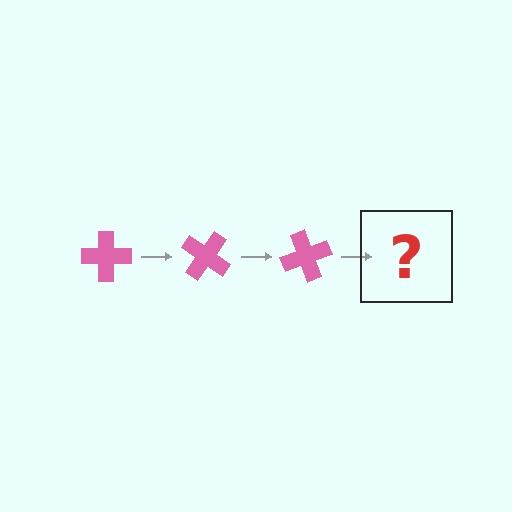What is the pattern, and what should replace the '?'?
The pattern is that the cross rotates 35 degrees each step. The '?' should be a pink cross rotated 105 degrees.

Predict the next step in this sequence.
The next step is a pink cross rotated 105 degrees.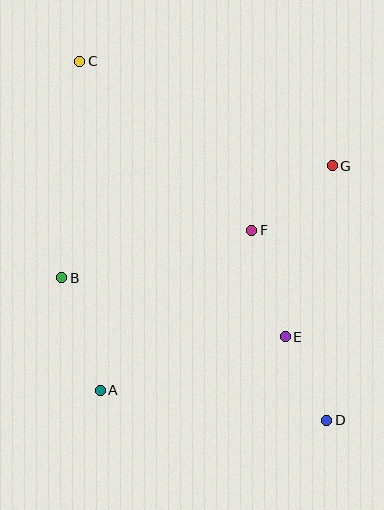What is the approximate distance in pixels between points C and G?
The distance between C and G is approximately 274 pixels.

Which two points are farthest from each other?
Points C and D are farthest from each other.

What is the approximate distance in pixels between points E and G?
The distance between E and G is approximately 177 pixels.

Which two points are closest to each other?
Points D and E are closest to each other.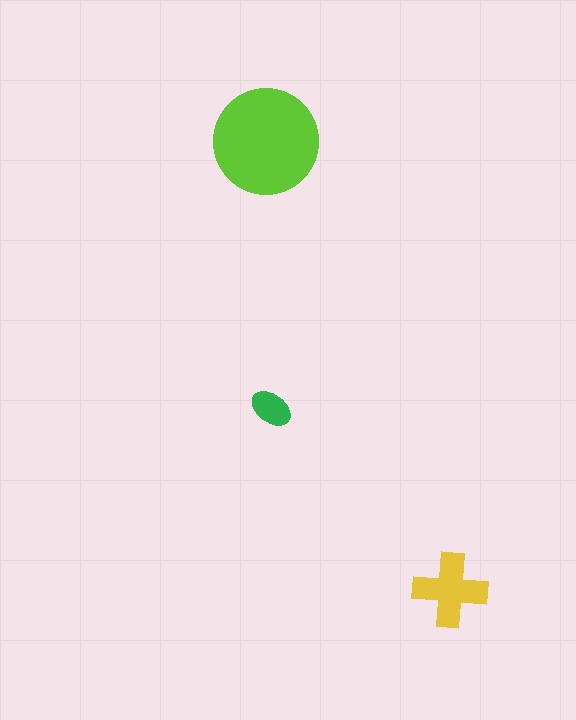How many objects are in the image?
There are 3 objects in the image.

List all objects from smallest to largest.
The green ellipse, the yellow cross, the lime circle.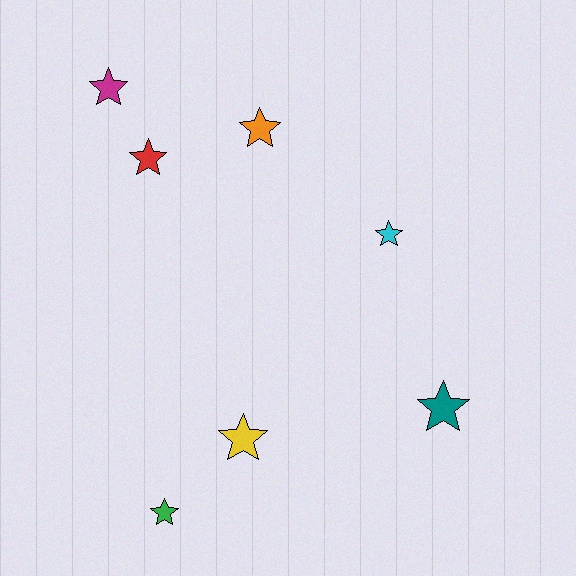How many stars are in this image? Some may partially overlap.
There are 7 stars.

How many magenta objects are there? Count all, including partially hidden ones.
There is 1 magenta object.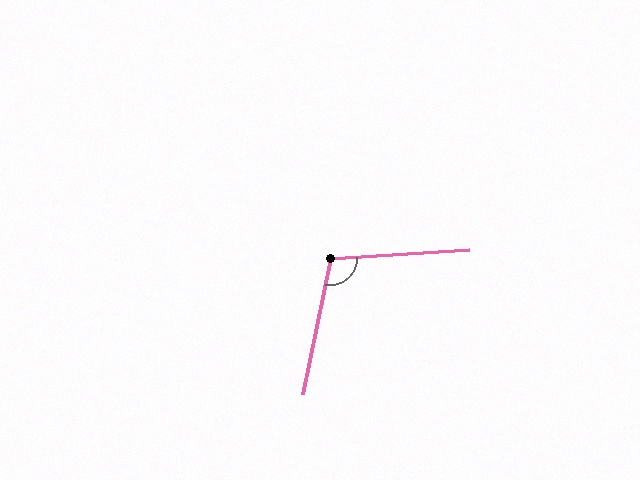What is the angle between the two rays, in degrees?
Approximately 106 degrees.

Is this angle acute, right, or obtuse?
It is obtuse.